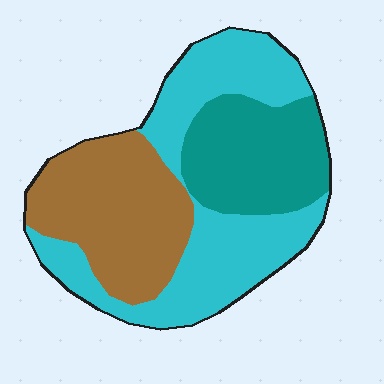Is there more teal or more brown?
Brown.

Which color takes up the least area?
Teal, at roughly 25%.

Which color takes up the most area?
Cyan, at roughly 45%.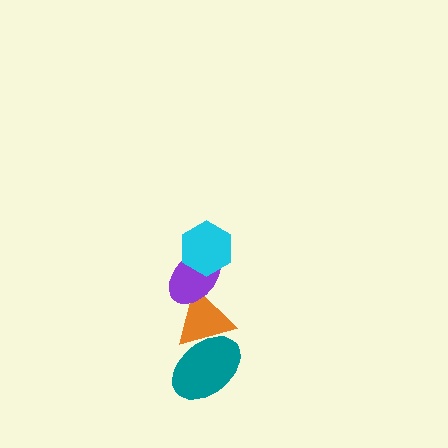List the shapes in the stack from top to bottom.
From top to bottom: the cyan hexagon, the purple ellipse, the orange triangle, the teal ellipse.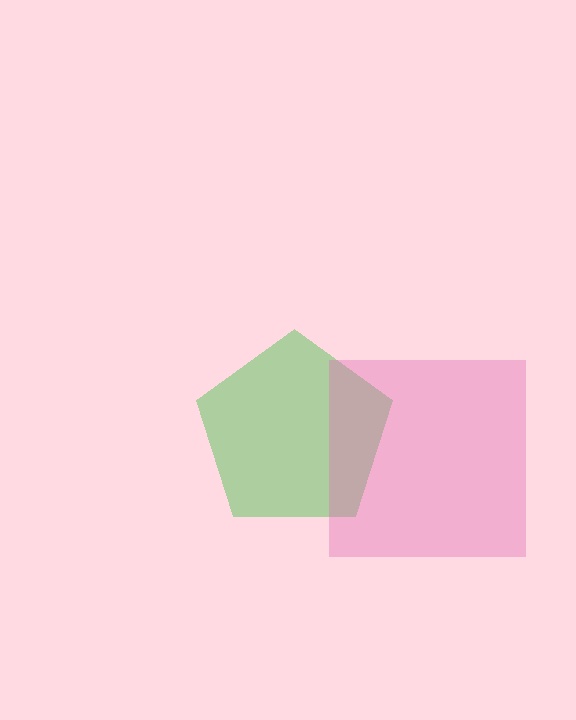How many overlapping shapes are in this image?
There are 2 overlapping shapes in the image.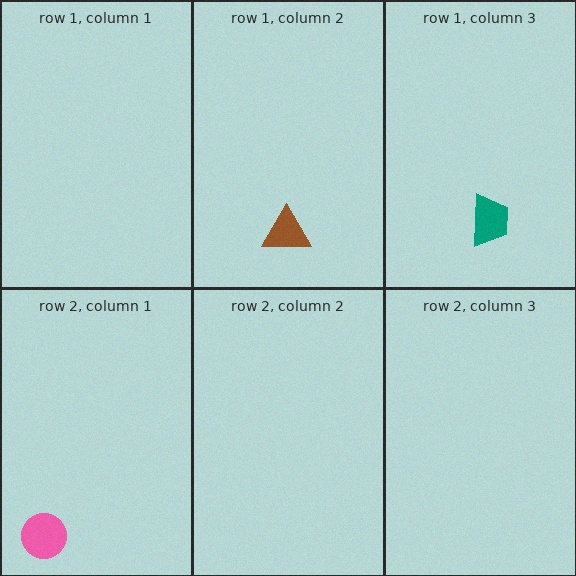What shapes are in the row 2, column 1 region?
The pink circle.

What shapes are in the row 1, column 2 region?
The brown triangle.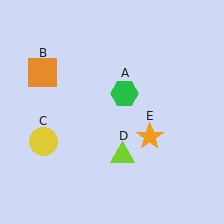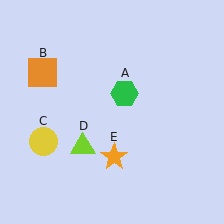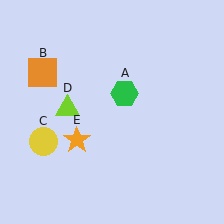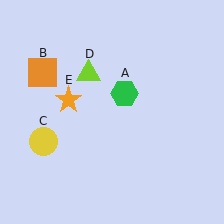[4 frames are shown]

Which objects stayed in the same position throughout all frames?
Green hexagon (object A) and orange square (object B) and yellow circle (object C) remained stationary.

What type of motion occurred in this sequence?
The lime triangle (object D), orange star (object E) rotated clockwise around the center of the scene.